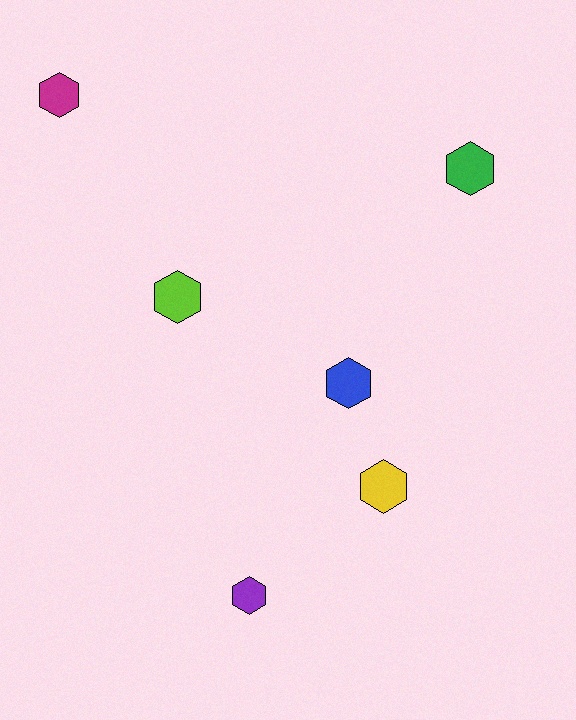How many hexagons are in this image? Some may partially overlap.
There are 6 hexagons.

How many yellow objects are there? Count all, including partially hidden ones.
There is 1 yellow object.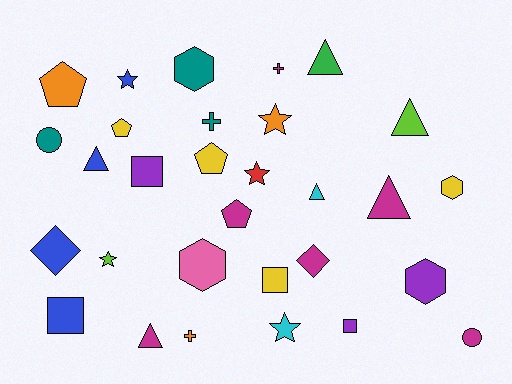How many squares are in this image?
There are 4 squares.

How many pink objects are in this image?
There is 1 pink object.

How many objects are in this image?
There are 30 objects.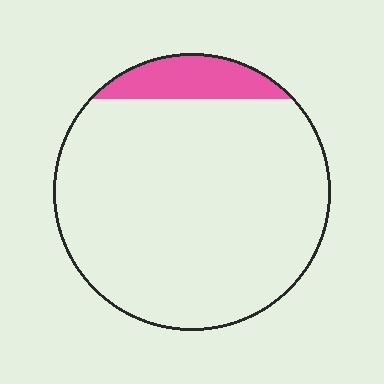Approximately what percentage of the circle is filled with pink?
Approximately 10%.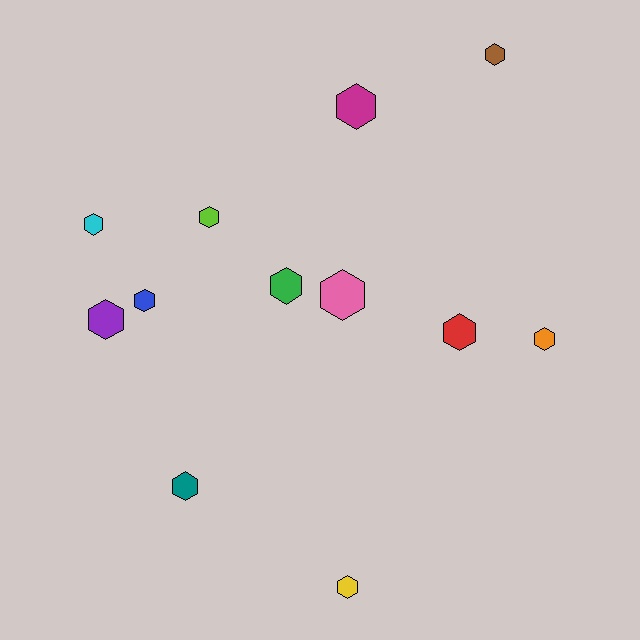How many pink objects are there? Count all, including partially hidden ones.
There is 1 pink object.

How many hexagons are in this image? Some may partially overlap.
There are 12 hexagons.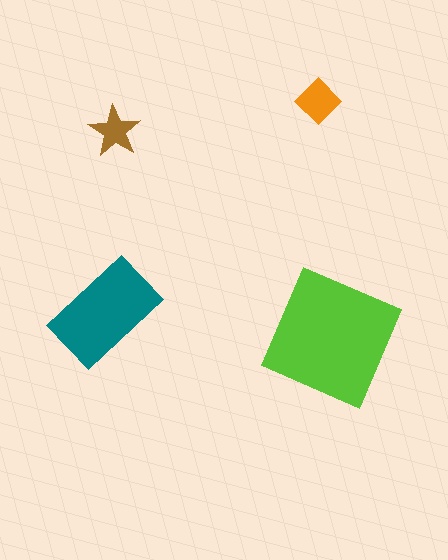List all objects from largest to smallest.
The lime square, the teal rectangle, the orange diamond, the brown star.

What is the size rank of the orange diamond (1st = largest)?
3rd.